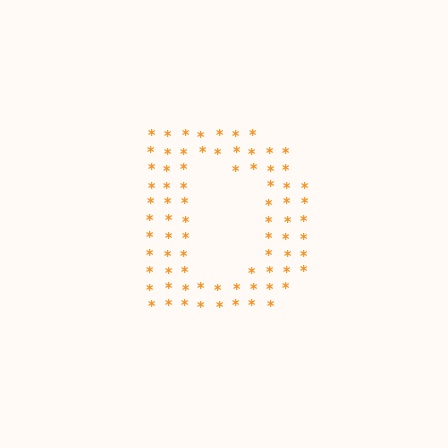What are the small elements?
The small elements are asterisks.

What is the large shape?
The large shape is the letter D.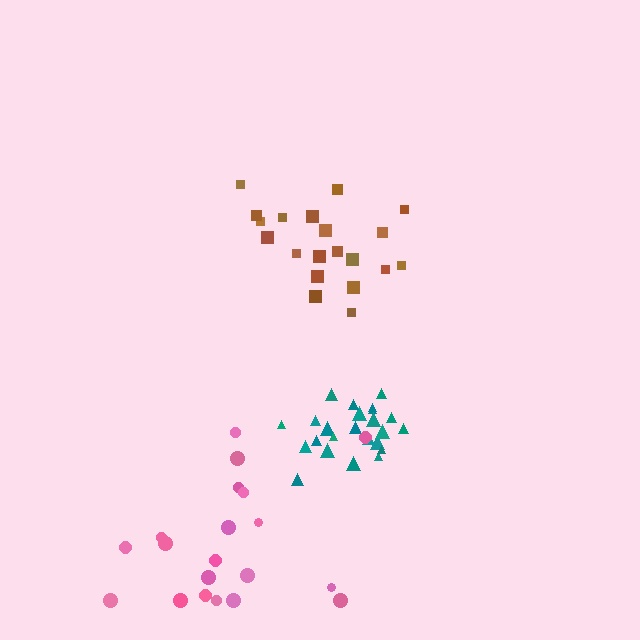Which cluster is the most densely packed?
Teal.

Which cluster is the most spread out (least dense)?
Pink.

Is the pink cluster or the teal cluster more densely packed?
Teal.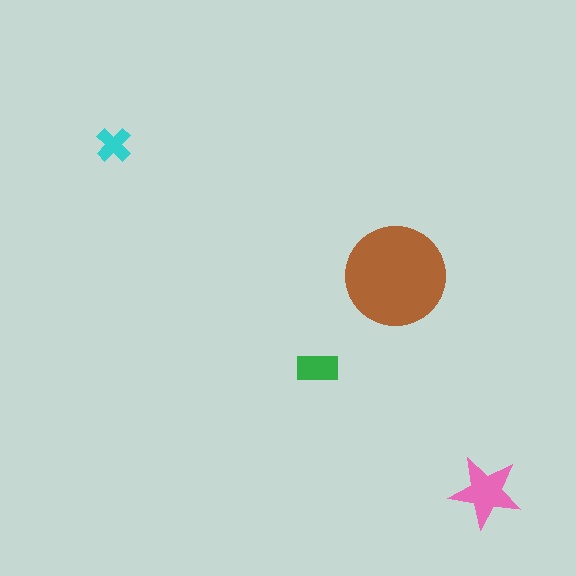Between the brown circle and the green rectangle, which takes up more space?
The brown circle.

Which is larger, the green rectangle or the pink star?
The pink star.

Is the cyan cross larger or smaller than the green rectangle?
Smaller.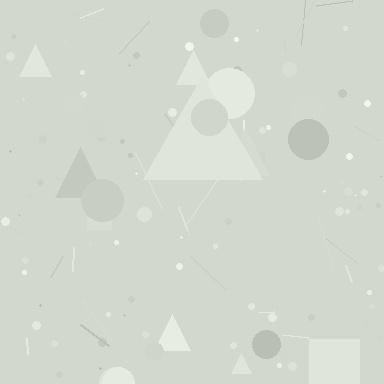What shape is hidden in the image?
A triangle is hidden in the image.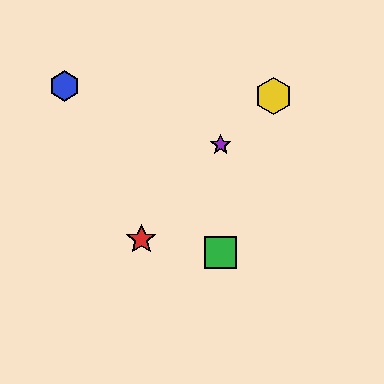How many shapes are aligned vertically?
2 shapes (the green square, the purple star) are aligned vertically.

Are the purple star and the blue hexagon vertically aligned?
No, the purple star is at x≈221 and the blue hexagon is at x≈64.